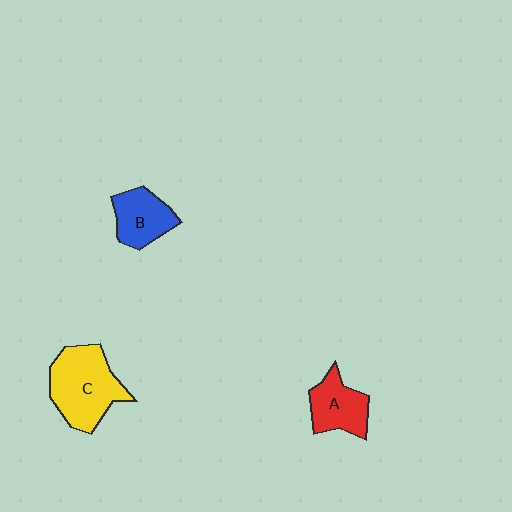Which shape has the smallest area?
Shape B (blue).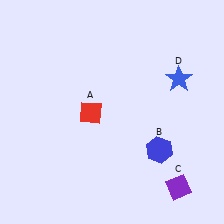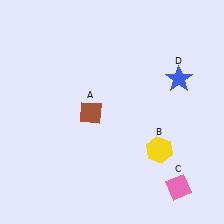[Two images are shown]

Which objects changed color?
A changed from red to brown. B changed from blue to yellow. C changed from purple to pink.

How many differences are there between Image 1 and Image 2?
There are 3 differences between the two images.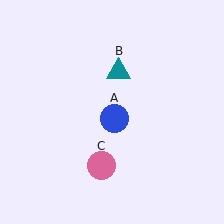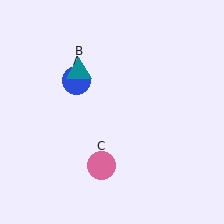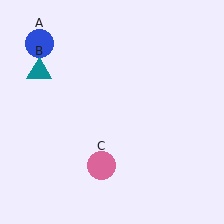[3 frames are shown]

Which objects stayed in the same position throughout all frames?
Pink circle (object C) remained stationary.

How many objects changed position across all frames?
2 objects changed position: blue circle (object A), teal triangle (object B).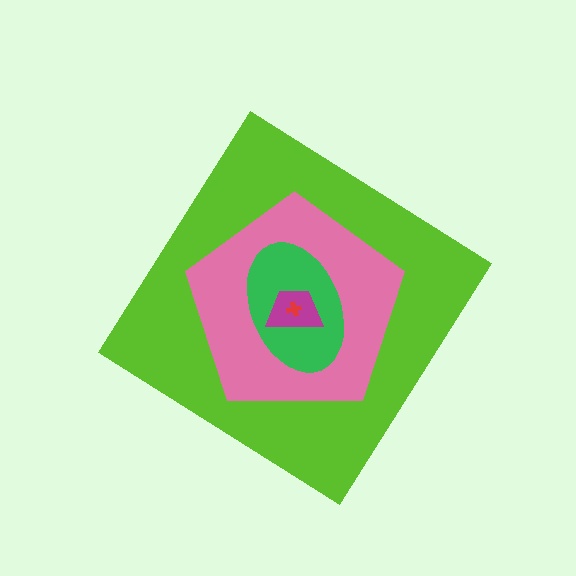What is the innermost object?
The red cross.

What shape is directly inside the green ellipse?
The magenta trapezoid.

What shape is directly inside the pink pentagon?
The green ellipse.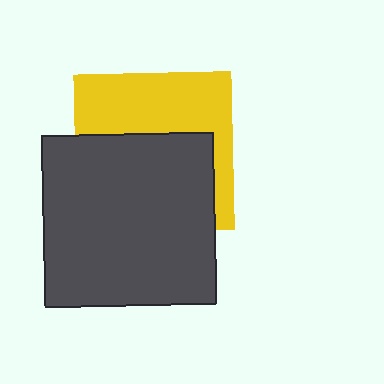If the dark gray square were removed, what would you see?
You would see the complete yellow square.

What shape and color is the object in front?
The object in front is a dark gray square.